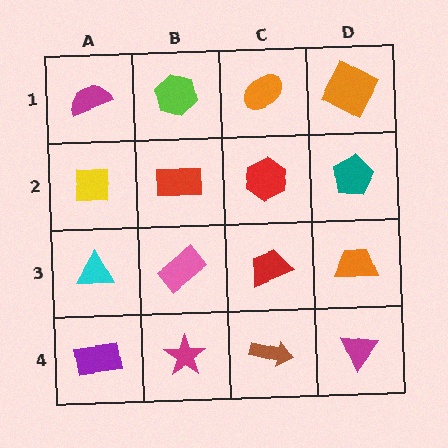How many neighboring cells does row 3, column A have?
3.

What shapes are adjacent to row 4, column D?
An orange trapezoid (row 3, column D), a brown arrow (row 4, column C).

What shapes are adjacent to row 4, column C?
A red trapezoid (row 3, column C), a magenta star (row 4, column B), a magenta triangle (row 4, column D).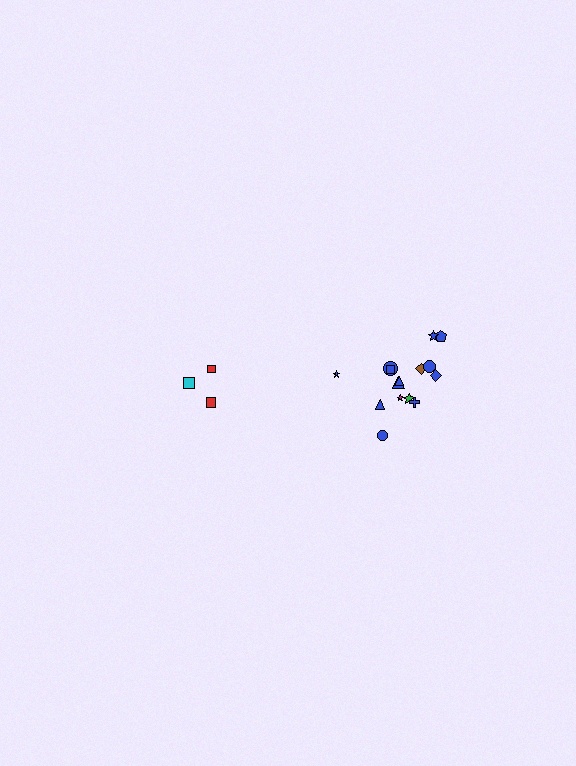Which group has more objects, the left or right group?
The right group.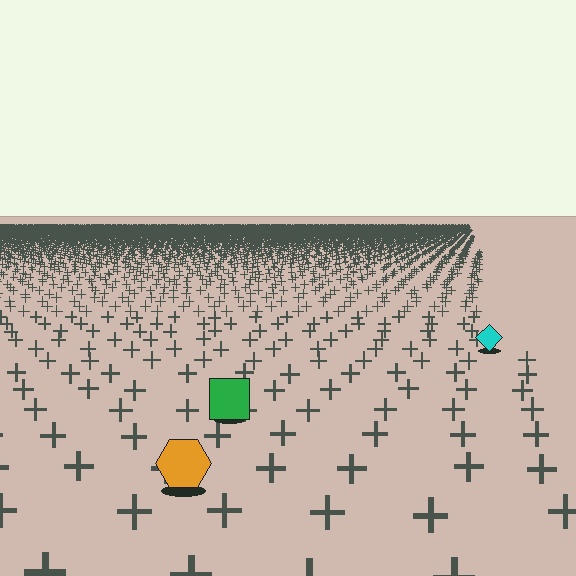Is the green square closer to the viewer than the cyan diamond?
Yes. The green square is closer — you can tell from the texture gradient: the ground texture is coarser near it.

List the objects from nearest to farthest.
From nearest to farthest: the orange hexagon, the green square, the cyan diamond.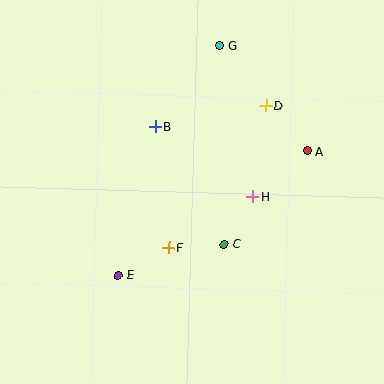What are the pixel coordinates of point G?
Point G is at (220, 46).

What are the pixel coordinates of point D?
Point D is at (266, 106).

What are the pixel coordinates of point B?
Point B is at (155, 127).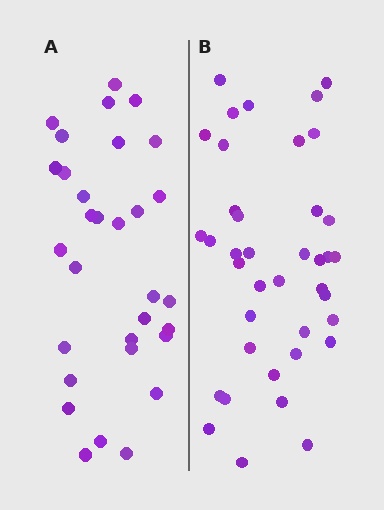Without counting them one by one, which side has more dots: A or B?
Region B (the right region) has more dots.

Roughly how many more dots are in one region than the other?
Region B has roughly 8 or so more dots than region A.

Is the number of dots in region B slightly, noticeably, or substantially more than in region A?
Region B has noticeably more, but not dramatically so. The ratio is roughly 1.3 to 1.